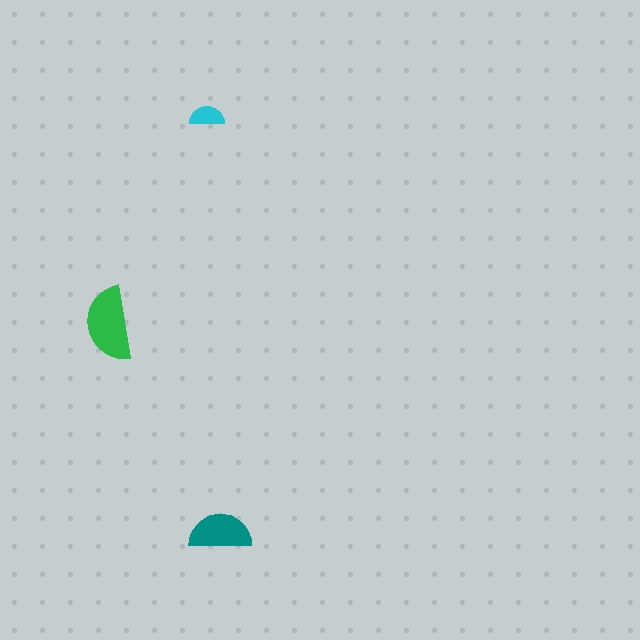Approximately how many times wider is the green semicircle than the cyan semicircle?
About 2 times wider.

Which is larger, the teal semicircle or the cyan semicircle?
The teal one.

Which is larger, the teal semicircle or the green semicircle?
The green one.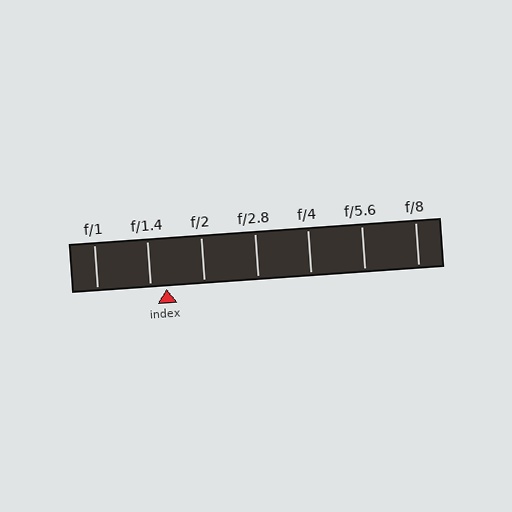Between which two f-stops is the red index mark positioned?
The index mark is between f/1.4 and f/2.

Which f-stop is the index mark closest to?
The index mark is closest to f/1.4.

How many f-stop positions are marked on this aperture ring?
There are 7 f-stop positions marked.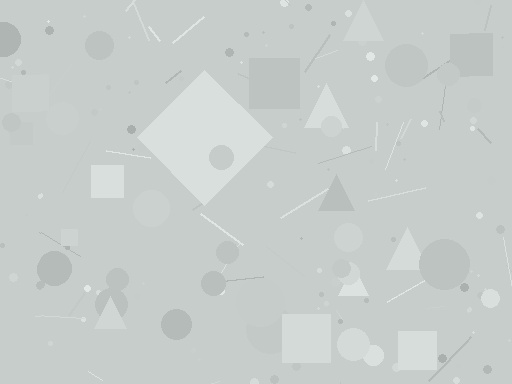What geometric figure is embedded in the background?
A diamond is embedded in the background.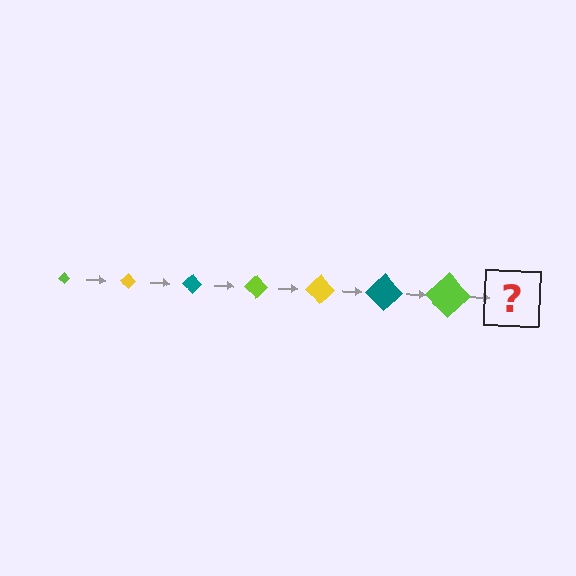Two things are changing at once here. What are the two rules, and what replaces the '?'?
The two rules are that the diamond grows larger each step and the color cycles through lime, yellow, and teal. The '?' should be a yellow diamond, larger than the previous one.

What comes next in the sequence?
The next element should be a yellow diamond, larger than the previous one.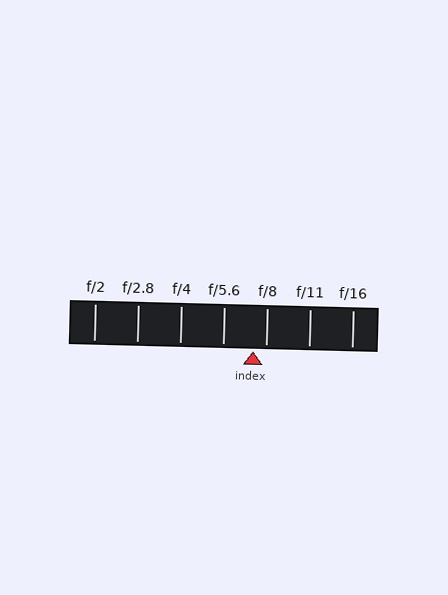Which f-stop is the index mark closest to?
The index mark is closest to f/8.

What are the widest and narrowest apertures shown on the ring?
The widest aperture shown is f/2 and the narrowest is f/16.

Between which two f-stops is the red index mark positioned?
The index mark is between f/5.6 and f/8.